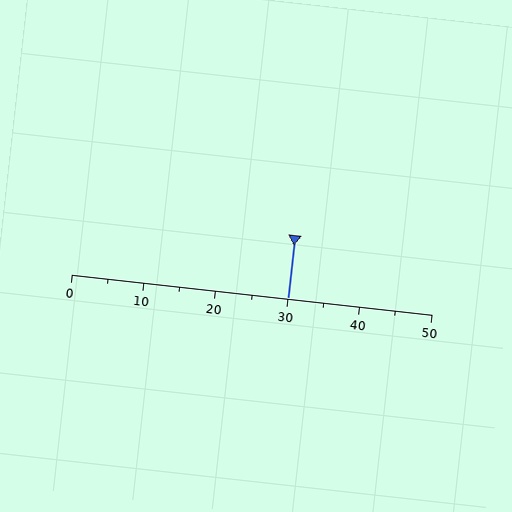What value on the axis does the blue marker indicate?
The marker indicates approximately 30.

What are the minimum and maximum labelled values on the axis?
The axis runs from 0 to 50.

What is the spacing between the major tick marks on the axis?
The major ticks are spaced 10 apart.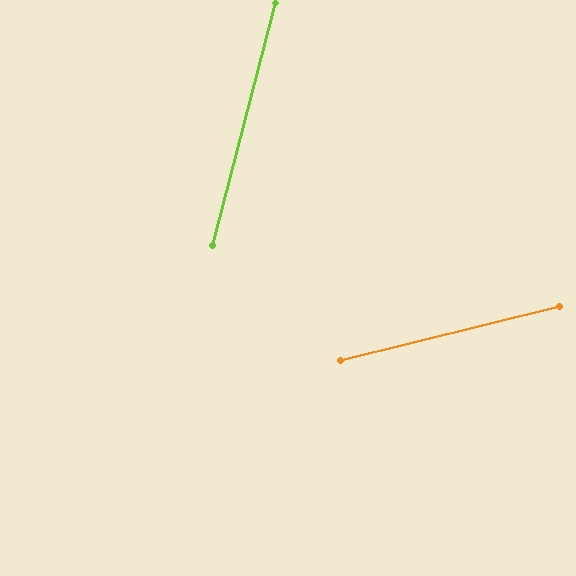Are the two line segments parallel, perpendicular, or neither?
Neither parallel nor perpendicular — they differ by about 61°.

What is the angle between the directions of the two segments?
Approximately 61 degrees.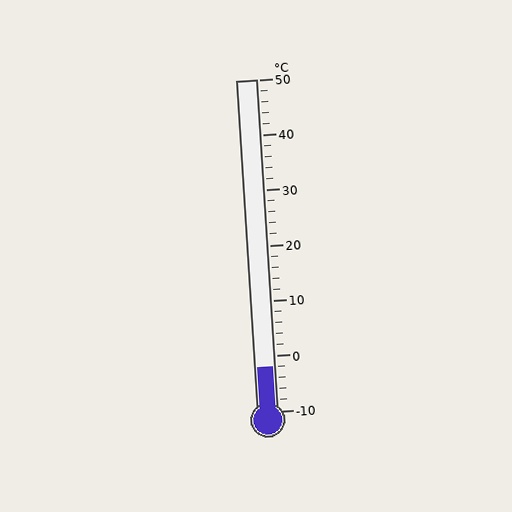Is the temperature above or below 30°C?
The temperature is below 30°C.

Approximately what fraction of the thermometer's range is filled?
The thermometer is filled to approximately 15% of its range.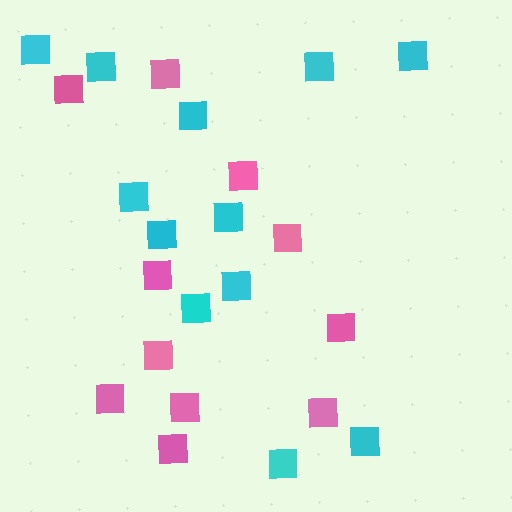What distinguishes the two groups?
There are 2 groups: one group of pink squares (11) and one group of cyan squares (12).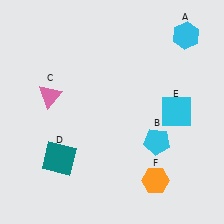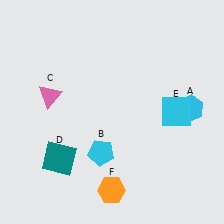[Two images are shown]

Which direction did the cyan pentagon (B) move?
The cyan pentagon (B) moved left.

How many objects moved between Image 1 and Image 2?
3 objects moved between the two images.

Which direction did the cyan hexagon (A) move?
The cyan hexagon (A) moved down.